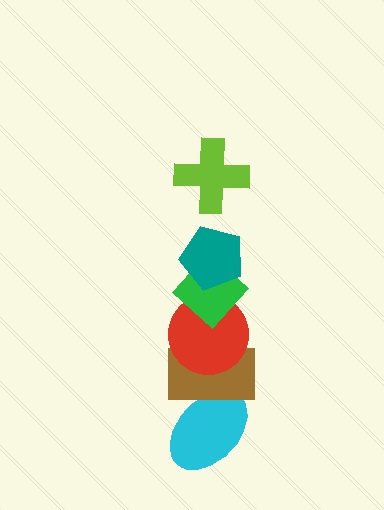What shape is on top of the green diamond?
The teal pentagon is on top of the green diamond.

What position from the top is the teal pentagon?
The teal pentagon is 2nd from the top.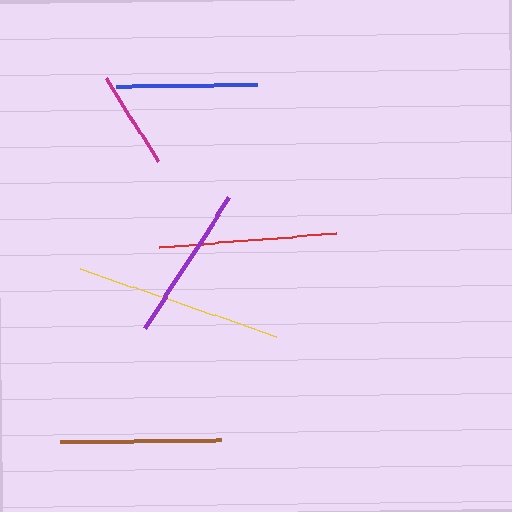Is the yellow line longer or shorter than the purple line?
The yellow line is longer than the purple line.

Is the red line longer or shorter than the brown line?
The red line is longer than the brown line.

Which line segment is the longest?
The yellow line is the longest at approximately 207 pixels.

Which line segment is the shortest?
The magenta line is the shortest at approximately 98 pixels.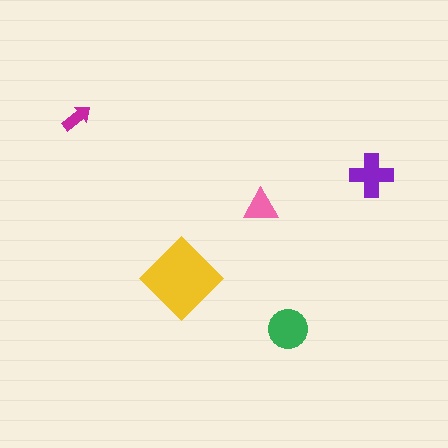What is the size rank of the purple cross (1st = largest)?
3rd.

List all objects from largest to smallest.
The yellow diamond, the green circle, the purple cross, the pink triangle, the magenta arrow.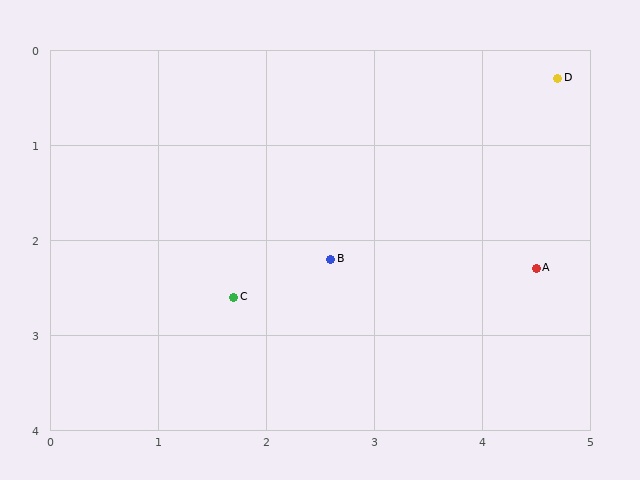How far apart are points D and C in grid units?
Points D and C are about 3.8 grid units apart.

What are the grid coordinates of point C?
Point C is at approximately (1.7, 2.6).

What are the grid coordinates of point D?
Point D is at approximately (4.7, 0.3).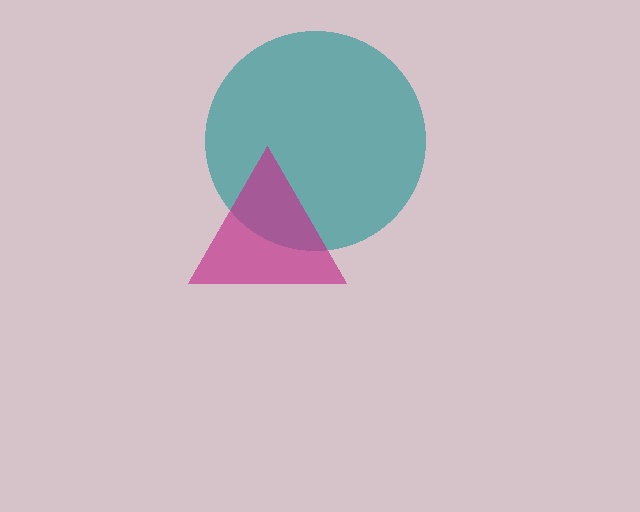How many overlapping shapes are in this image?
There are 2 overlapping shapes in the image.